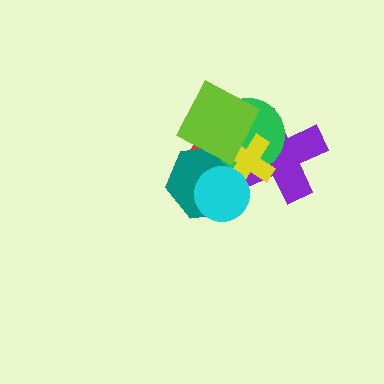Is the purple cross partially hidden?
Yes, it is partially covered by another shape.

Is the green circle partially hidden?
Yes, it is partially covered by another shape.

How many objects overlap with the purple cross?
4 objects overlap with the purple cross.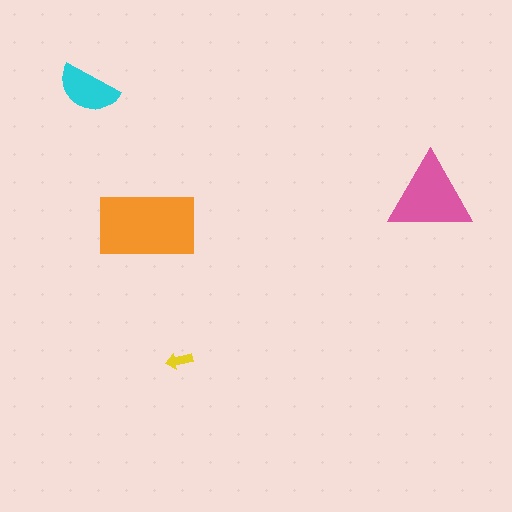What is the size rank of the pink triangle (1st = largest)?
2nd.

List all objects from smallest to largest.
The yellow arrow, the cyan semicircle, the pink triangle, the orange rectangle.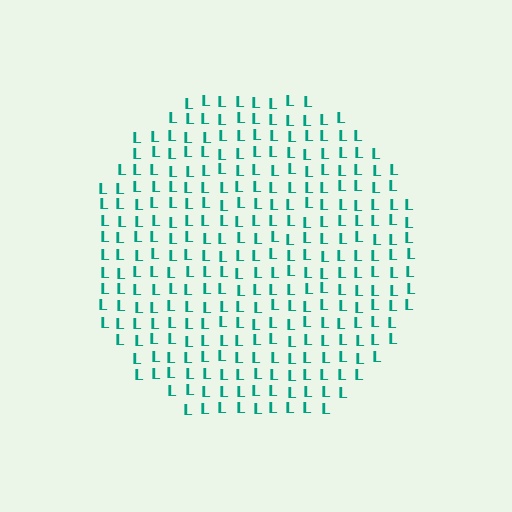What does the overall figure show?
The overall figure shows a circle.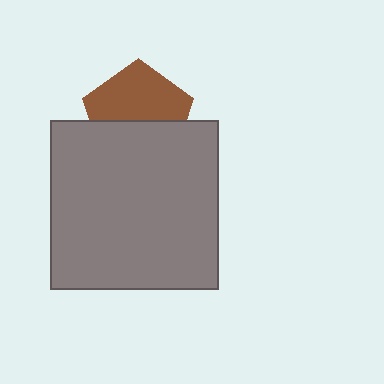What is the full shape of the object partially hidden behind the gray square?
The partially hidden object is a brown pentagon.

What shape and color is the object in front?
The object in front is a gray square.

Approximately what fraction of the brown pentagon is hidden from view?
Roughly 45% of the brown pentagon is hidden behind the gray square.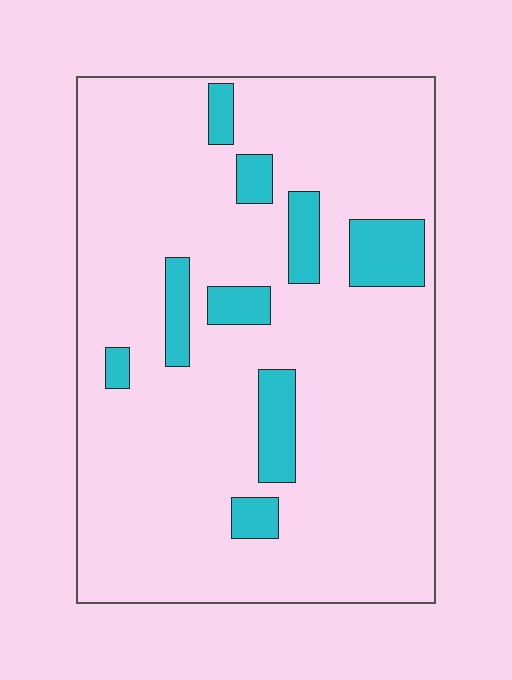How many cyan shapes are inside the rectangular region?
9.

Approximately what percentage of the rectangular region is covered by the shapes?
Approximately 15%.